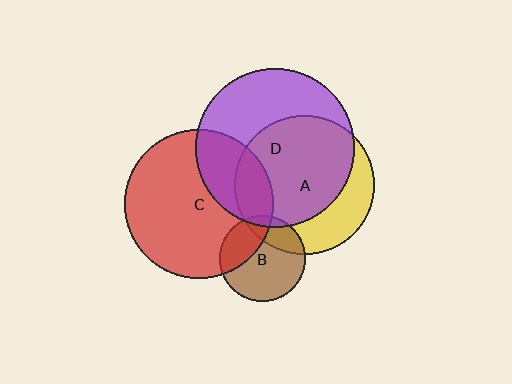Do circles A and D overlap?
Yes.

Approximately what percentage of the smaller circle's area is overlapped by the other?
Approximately 70%.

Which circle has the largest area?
Circle D (purple).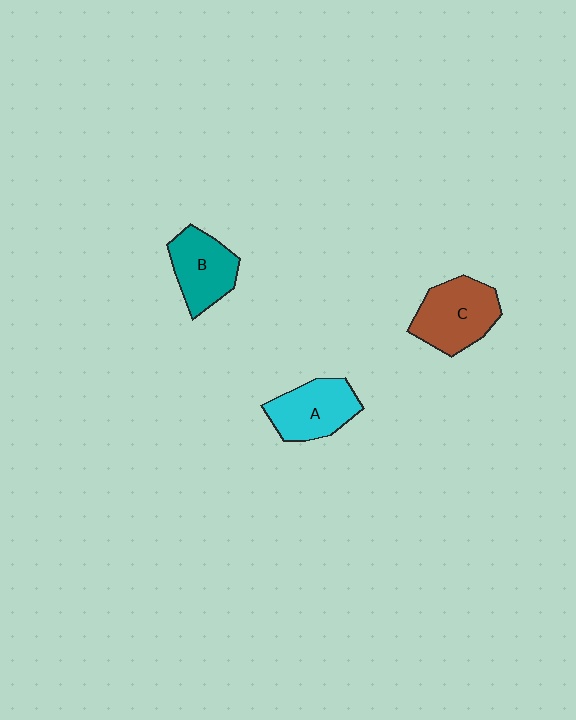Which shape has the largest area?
Shape C (brown).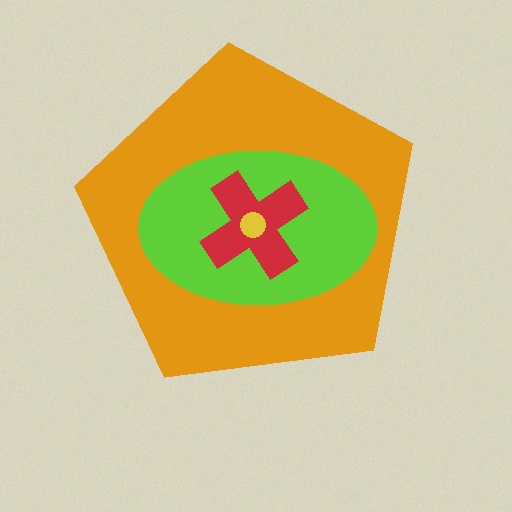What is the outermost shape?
The orange pentagon.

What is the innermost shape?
The yellow circle.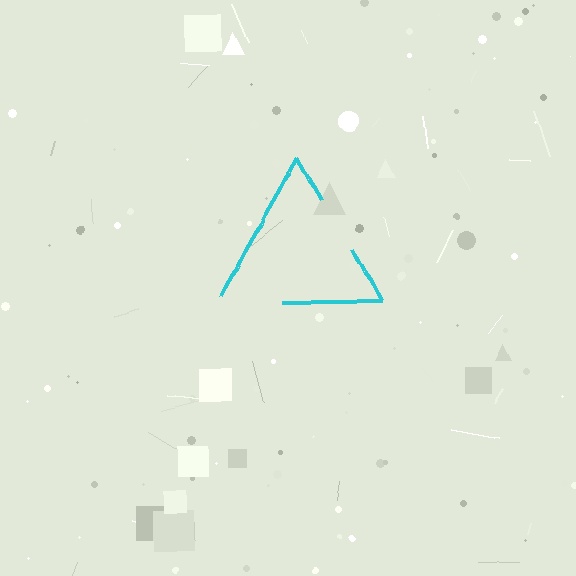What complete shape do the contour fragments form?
The contour fragments form a triangle.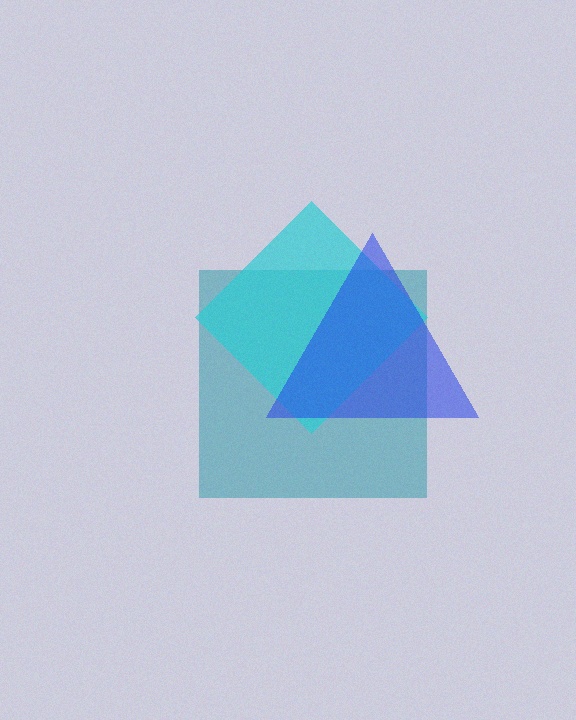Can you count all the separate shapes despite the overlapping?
Yes, there are 3 separate shapes.